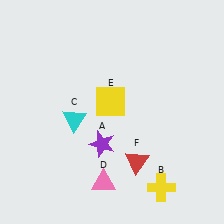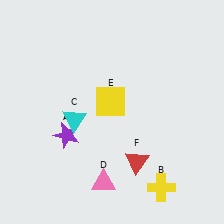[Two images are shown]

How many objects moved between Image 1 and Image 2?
1 object moved between the two images.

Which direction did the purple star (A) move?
The purple star (A) moved left.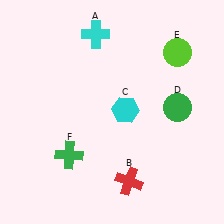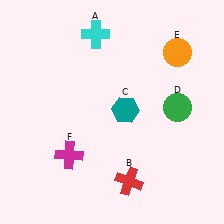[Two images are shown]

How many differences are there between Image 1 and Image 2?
There are 3 differences between the two images.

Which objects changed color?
C changed from cyan to teal. E changed from lime to orange. F changed from green to magenta.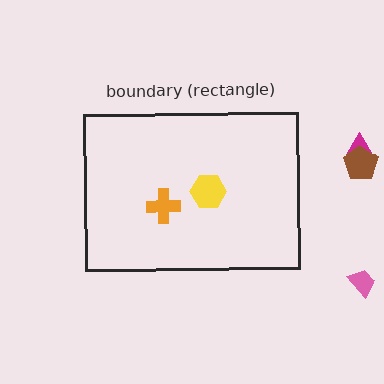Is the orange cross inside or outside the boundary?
Inside.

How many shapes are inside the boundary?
2 inside, 3 outside.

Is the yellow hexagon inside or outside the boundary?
Inside.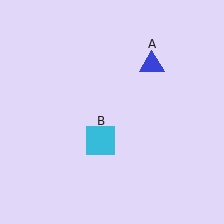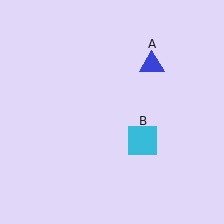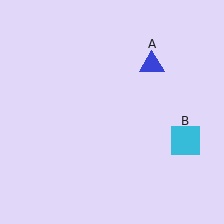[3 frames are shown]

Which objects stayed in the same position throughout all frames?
Blue triangle (object A) remained stationary.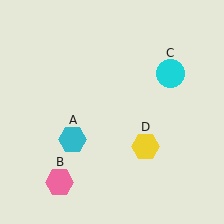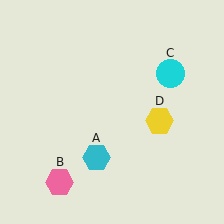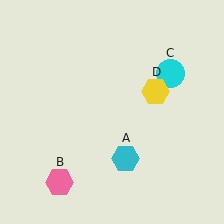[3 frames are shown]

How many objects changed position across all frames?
2 objects changed position: cyan hexagon (object A), yellow hexagon (object D).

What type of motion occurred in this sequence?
The cyan hexagon (object A), yellow hexagon (object D) rotated counterclockwise around the center of the scene.